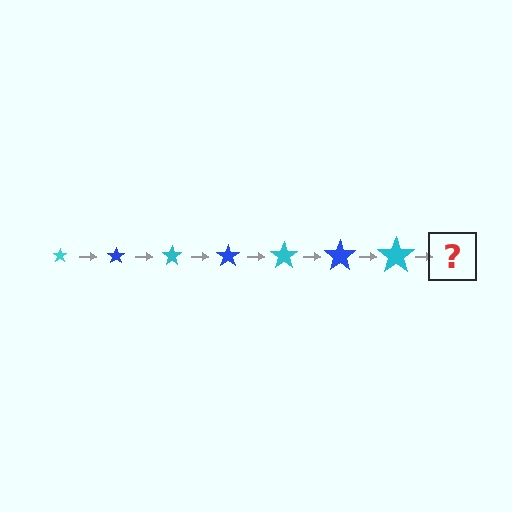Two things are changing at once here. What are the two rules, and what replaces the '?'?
The two rules are that the star grows larger each step and the color cycles through cyan and blue. The '?' should be a blue star, larger than the previous one.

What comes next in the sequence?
The next element should be a blue star, larger than the previous one.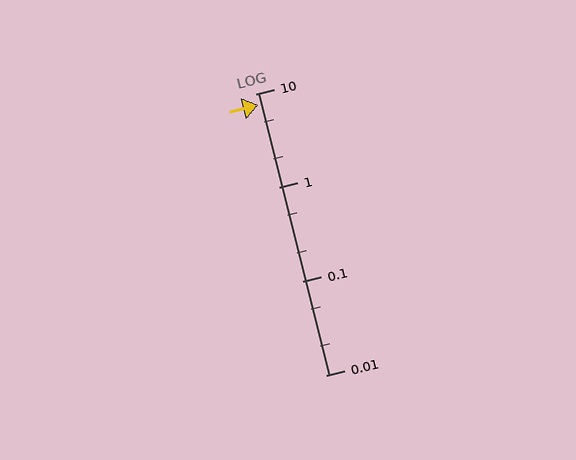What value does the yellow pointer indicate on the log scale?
The pointer indicates approximately 7.6.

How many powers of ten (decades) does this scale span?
The scale spans 3 decades, from 0.01 to 10.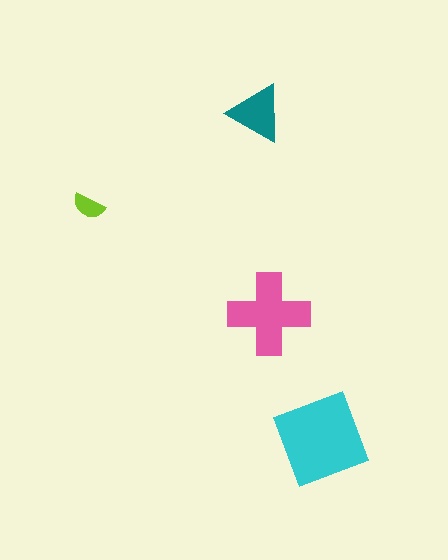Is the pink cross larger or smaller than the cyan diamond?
Smaller.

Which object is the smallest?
The lime semicircle.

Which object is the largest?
The cyan diamond.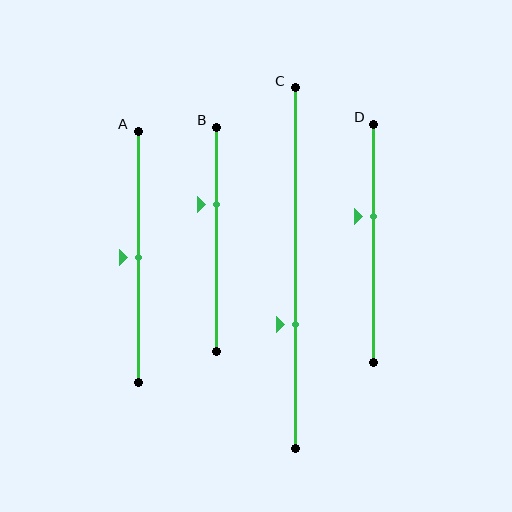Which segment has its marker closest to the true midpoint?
Segment A has its marker closest to the true midpoint.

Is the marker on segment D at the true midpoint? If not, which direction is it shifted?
No, the marker on segment D is shifted upward by about 11% of the segment length.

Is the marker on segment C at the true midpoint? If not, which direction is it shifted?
No, the marker on segment C is shifted downward by about 16% of the segment length.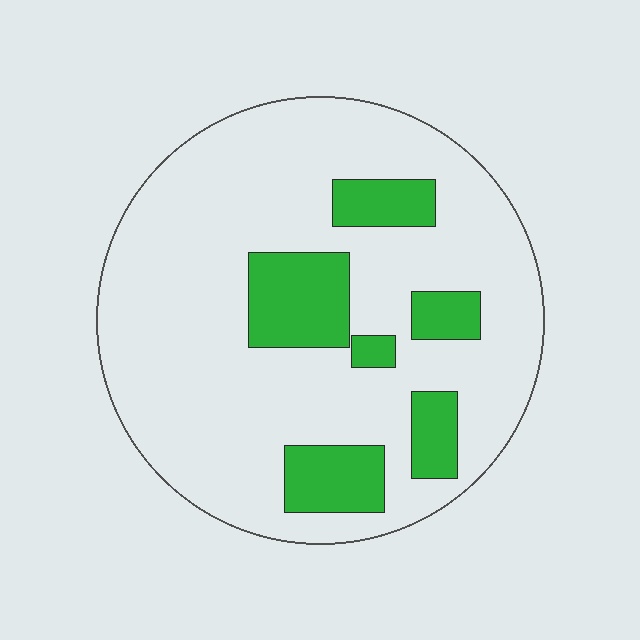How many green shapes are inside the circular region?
6.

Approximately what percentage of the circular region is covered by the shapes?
Approximately 20%.